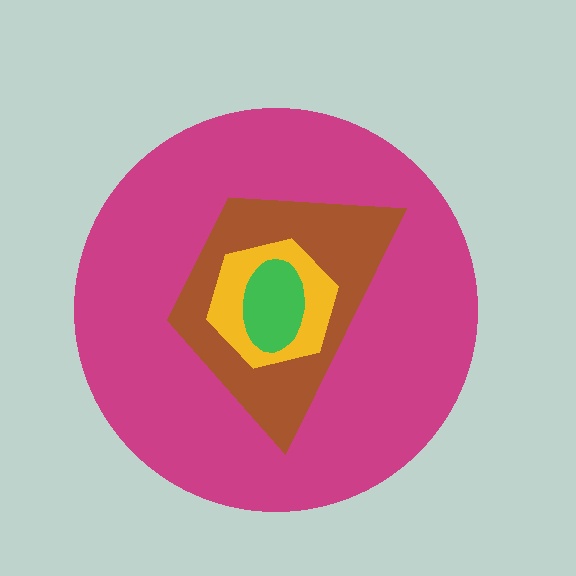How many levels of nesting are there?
4.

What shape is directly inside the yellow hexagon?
The green ellipse.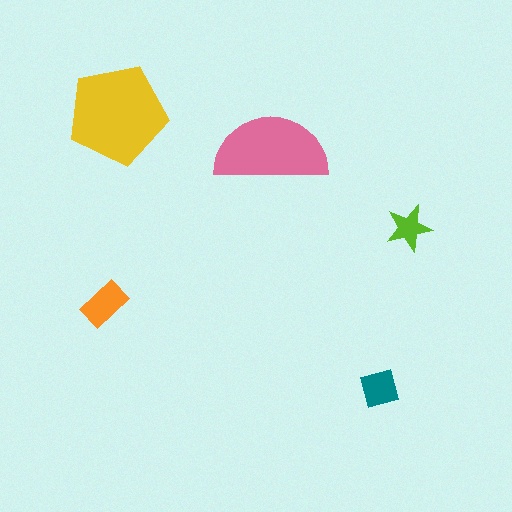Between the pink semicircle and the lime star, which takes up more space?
The pink semicircle.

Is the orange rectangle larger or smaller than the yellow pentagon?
Smaller.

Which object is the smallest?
The lime star.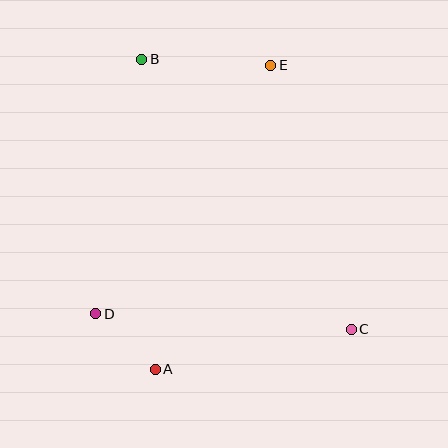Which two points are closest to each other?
Points A and D are closest to each other.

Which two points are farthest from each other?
Points B and C are farthest from each other.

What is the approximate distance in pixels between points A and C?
The distance between A and C is approximately 200 pixels.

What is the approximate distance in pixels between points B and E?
The distance between B and E is approximately 129 pixels.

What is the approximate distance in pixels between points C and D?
The distance between C and D is approximately 256 pixels.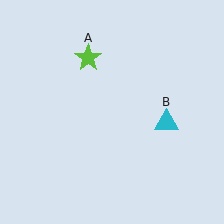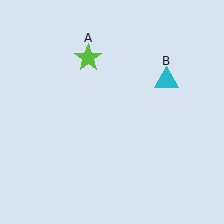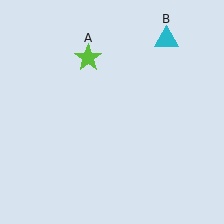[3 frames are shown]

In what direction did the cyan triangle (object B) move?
The cyan triangle (object B) moved up.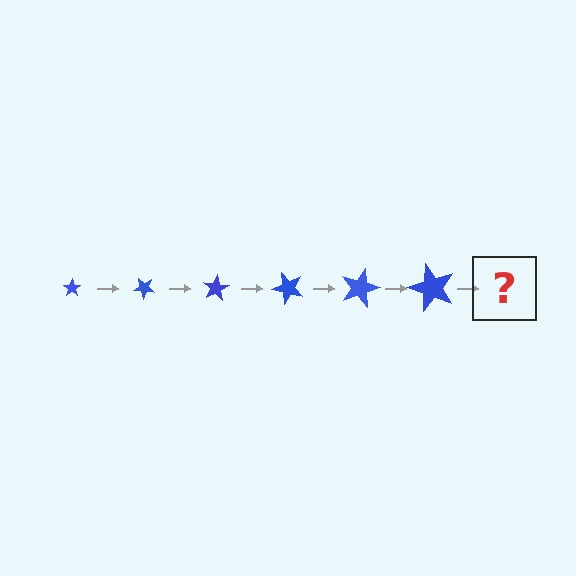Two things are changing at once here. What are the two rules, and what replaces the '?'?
The two rules are that the star grows larger each step and it rotates 40 degrees each step. The '?' should be a star, larger than the previous one and rotated 240 degrees from the start.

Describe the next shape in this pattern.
It should be a star, larger than the previous one and rotated 240 degrees from the start.